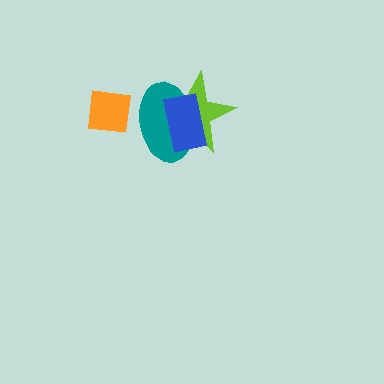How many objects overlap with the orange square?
1 object overlaps with the orange square.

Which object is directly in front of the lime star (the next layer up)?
The teal ellipse is directly in front of the lime star.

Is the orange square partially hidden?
No, no other shape covers it.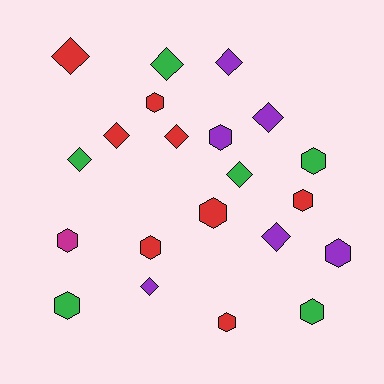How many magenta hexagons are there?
There is 1 magenta hexagon.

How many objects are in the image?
There are 21 objects.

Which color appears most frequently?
Red, with 8 objects.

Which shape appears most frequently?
Hexagon, with 11 objects.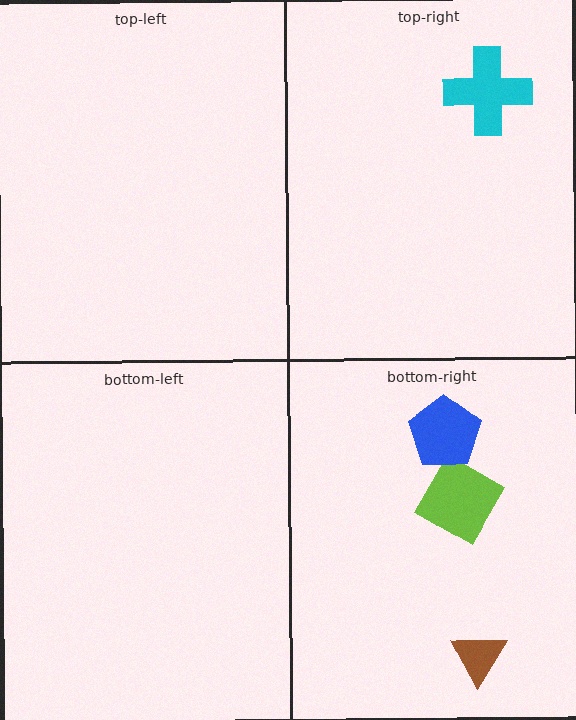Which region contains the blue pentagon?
The bottom-right region.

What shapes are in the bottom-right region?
The lime diamond, the blue pentagon, the brown triangle.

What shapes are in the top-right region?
The cyan cross.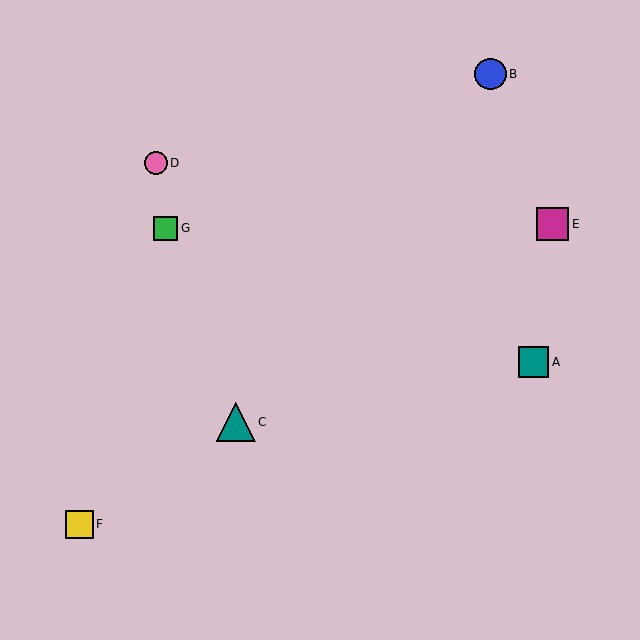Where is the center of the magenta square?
The center of the magenta square is at (553, 224).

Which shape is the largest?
The teal triangle (labeled C) is the largest.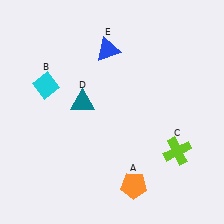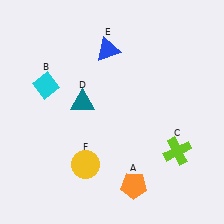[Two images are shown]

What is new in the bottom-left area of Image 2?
A yellow circle (F) was added in the bottom-left area of Image 2.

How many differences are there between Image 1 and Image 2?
There is 1 difference between the two images.